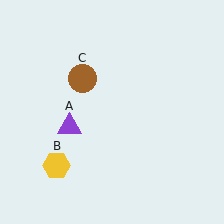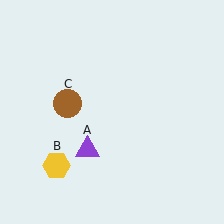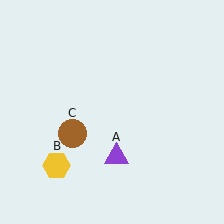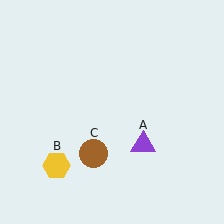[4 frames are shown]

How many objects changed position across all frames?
2 objects changed position: purple triangle (object A), brown circle (object C).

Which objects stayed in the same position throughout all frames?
Yellow hexagon (object B) remained stationary.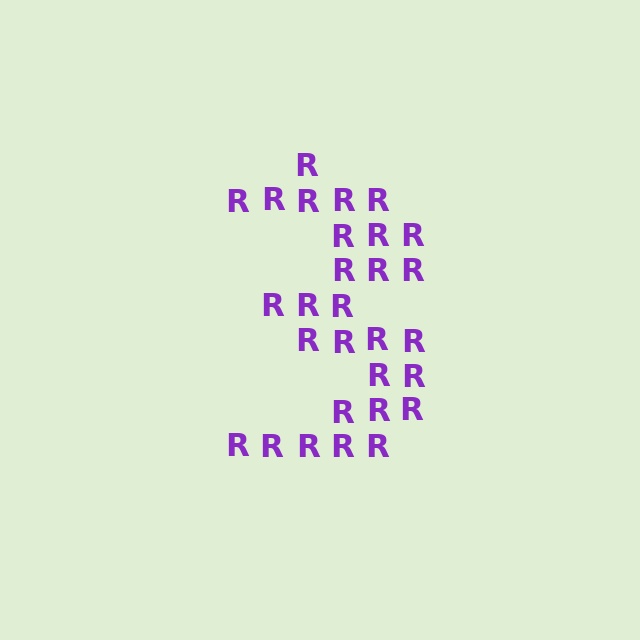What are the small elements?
The small elements are letter R's.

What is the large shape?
The large shape is the digit 3.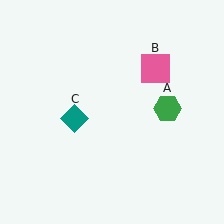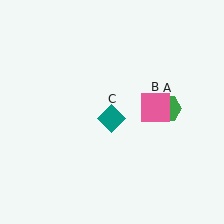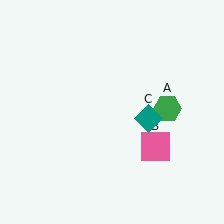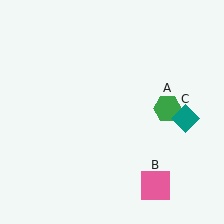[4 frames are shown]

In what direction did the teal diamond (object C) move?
The teal diamond (object C) moved right.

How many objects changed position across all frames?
2 objects changed position: pink square (object B), teal diamond (object C).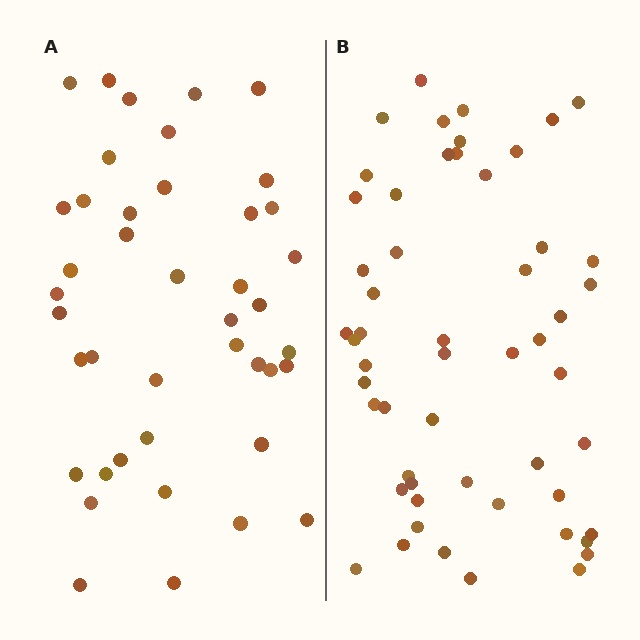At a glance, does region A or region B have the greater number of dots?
Region B (the right region) has more dots.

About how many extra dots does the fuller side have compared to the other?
Region B has roughly 12 or so more dots than region A.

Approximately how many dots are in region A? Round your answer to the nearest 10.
About 40 dots. (The exact count is 42, which rounds to 40.)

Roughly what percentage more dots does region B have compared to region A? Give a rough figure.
About 30% more.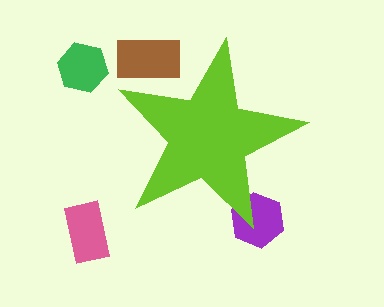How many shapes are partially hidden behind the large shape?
2 shapes are partially hidden.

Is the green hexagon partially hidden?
No, the green hexagon is fully visible.